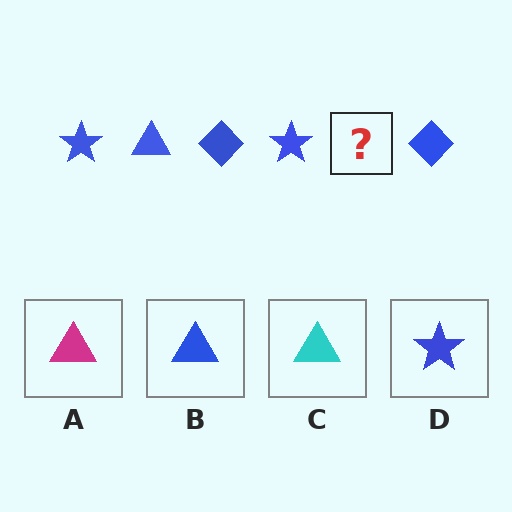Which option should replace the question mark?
Option B.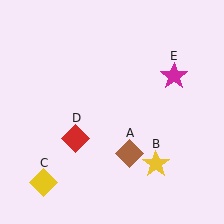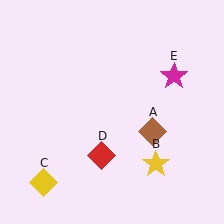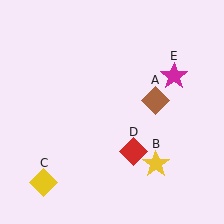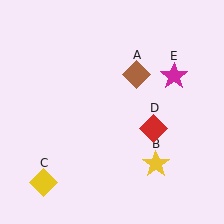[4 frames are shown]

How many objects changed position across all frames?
2 objects changed position: brown diamond (object A), red diamond (object D).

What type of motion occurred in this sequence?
The brown diamond (object A), red diamond (object D) rotated counterclockwise around the center of the scene.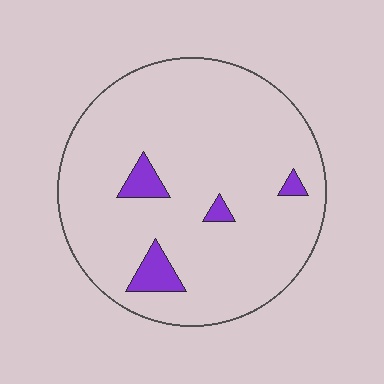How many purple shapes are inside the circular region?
4.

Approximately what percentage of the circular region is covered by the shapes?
Approximately 5%.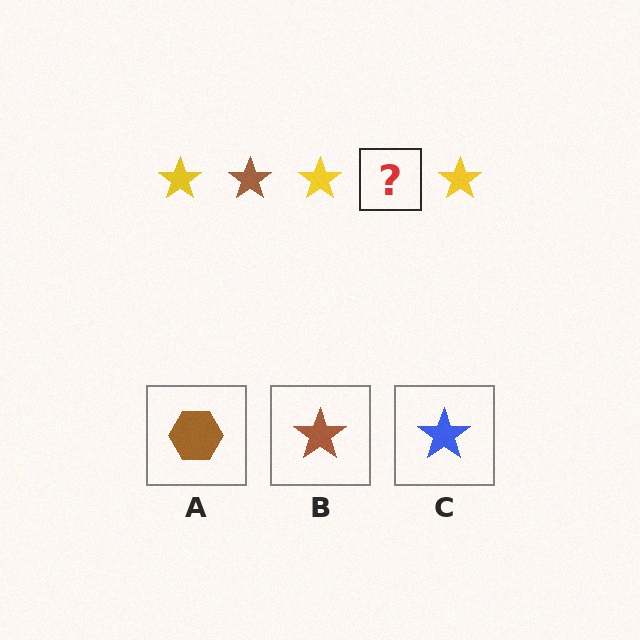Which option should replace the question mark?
Option B.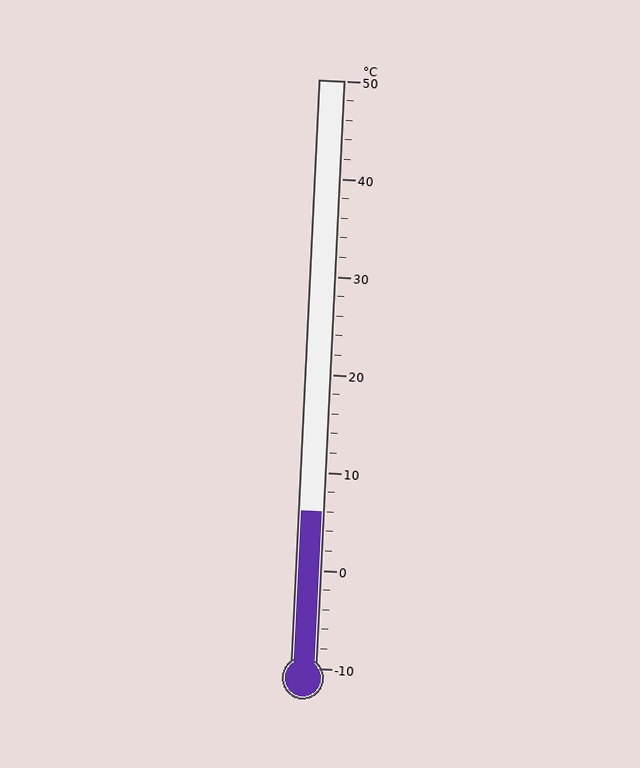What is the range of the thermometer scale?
The thermometer scale ranges from -10°C to 50°C.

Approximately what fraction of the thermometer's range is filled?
The thermometer is filled to approximately 25% of its range.